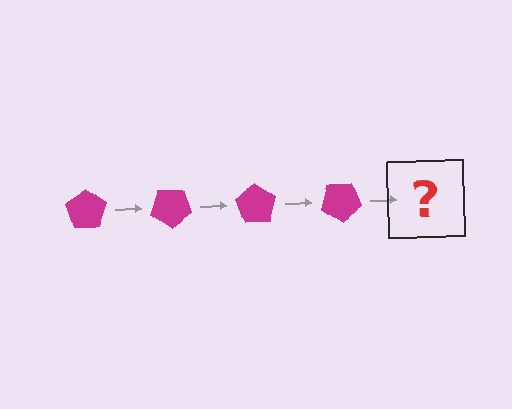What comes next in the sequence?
The next element should be a magenta pentagon rotated 140 degrees.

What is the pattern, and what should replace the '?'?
The pattern is that the pentagon rotates 35 degrees each step. The '?' should be a magenta pentagon rotated 140 degrees.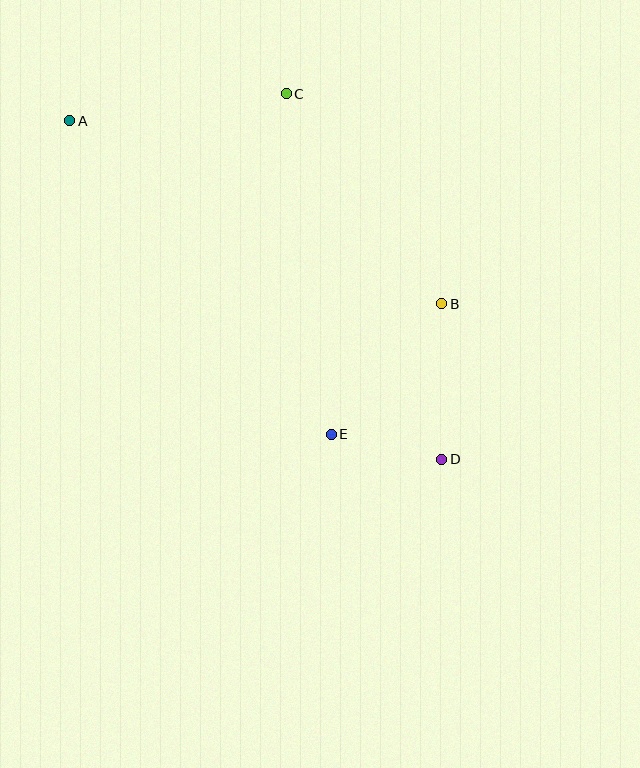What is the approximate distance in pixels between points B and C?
The distance between B and C is approximately 261 pixels.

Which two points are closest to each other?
Points D and E are closest to each other.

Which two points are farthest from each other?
Points A and D are farthest from each other.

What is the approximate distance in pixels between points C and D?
The distance between C and D is approximately 397 pixels.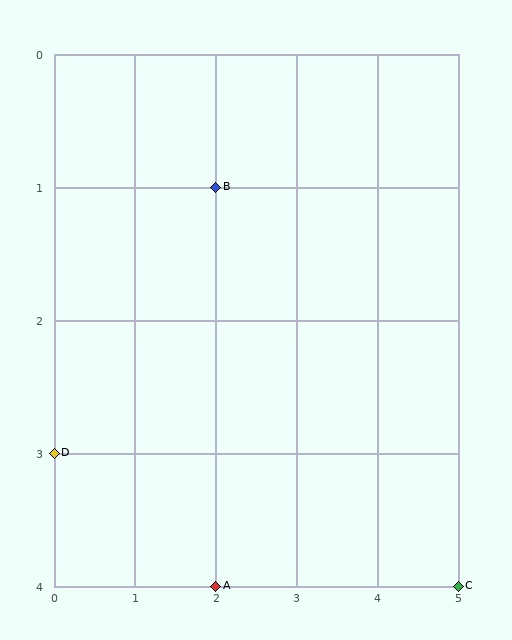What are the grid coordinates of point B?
Point B is at grid coordinates (2, 1).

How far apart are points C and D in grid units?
Points C and D are 5 columns and 1 row apart (about 5.1 grid units diagonally).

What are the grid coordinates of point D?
Point D is at grid coordinates (0, 3).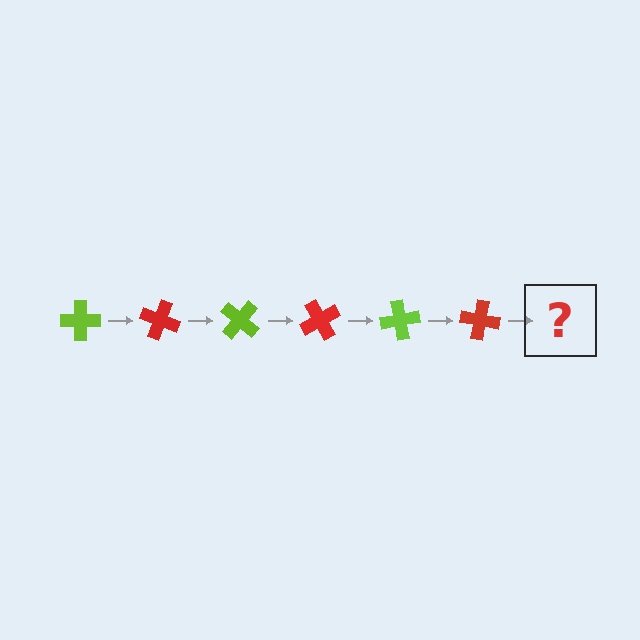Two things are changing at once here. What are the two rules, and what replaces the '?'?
The two rules are that it rotates 20 degrees each step and the color cycles through lime and red. The '?' should be a lime cross, rotated 120 degrees from the start.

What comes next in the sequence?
The next element should be a lime cross, rotated 120 degrees from the start.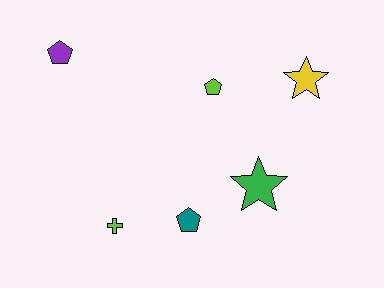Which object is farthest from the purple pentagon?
The yellow star is farthest from the purple pentagon.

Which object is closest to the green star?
The teal pentagon is closest to the green star.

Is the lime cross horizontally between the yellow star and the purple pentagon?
Yes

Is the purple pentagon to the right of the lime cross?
No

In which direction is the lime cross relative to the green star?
The lime cross is to the left of the green star.